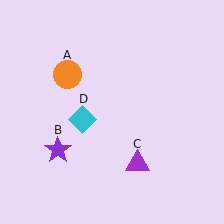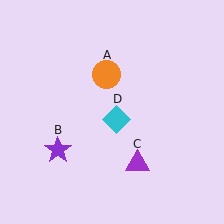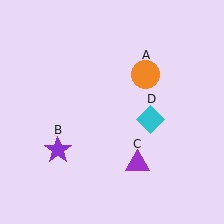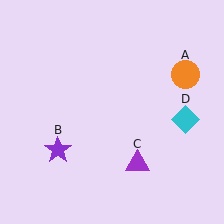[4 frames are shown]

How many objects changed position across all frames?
2 objects changed position: orange circle (object A), cyan diamond (object D).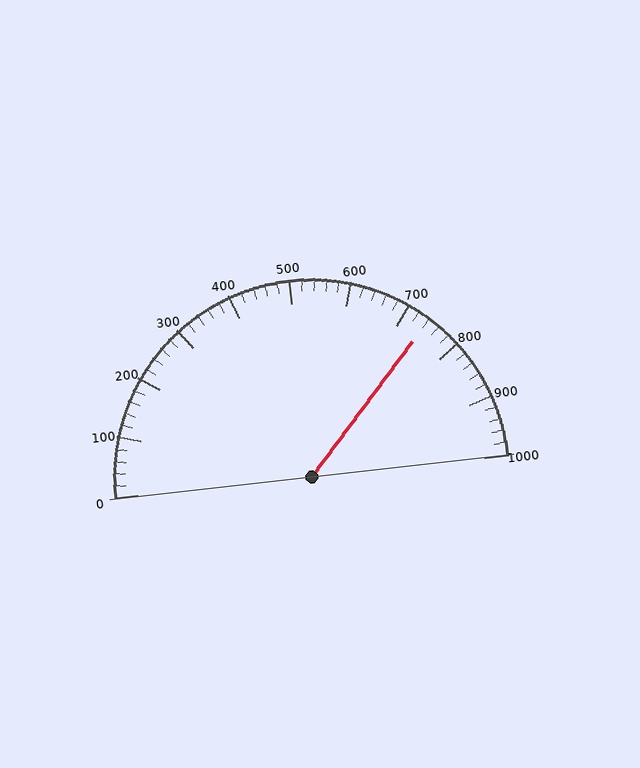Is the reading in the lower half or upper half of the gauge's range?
The reading is in the upper half of the range (0 to 1000).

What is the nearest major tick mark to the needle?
The nearest major tick mark is 700.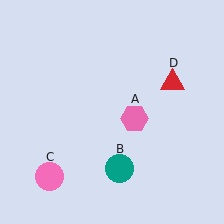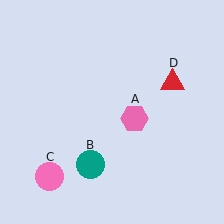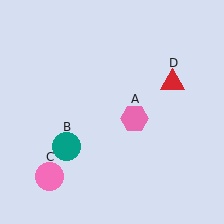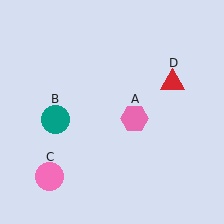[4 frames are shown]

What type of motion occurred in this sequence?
The teal circle (object B) rotated clockwise around the center of the scene.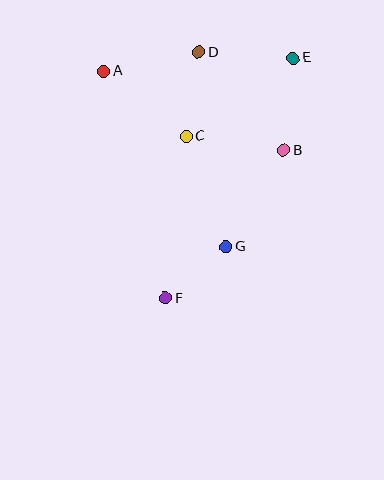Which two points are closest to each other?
Points F and G are closest to each other.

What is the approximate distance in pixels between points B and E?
The distance between B and E is approximately 93 pixels.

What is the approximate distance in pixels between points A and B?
The distance between A and B is approximately 196 pixels.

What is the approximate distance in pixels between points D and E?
The distance between D and E is approximately 95 pixels.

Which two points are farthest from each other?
Points E and F are farthest from each other.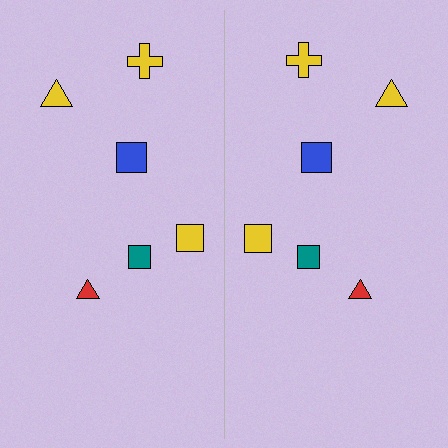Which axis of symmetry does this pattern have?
The pattern has a vertical axis of symmetry running through the center of the image.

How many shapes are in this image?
There are 12 shapes in this image.